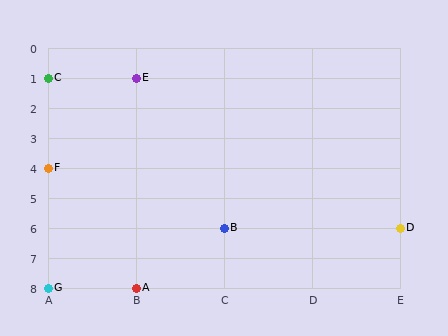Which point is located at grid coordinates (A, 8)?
Point G is at (A, 8).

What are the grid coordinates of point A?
Point A is at grid coordinates (B, 8).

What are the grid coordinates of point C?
Point C is at grid coordinates (A, 1).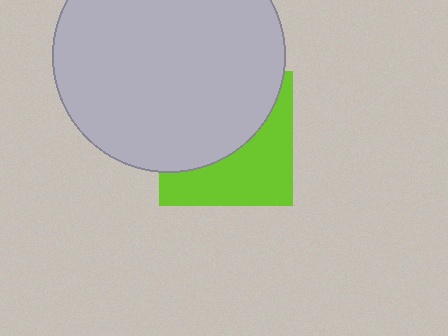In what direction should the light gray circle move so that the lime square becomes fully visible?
The light gray circle should move up. That is the shortest direction to clear the overlap and leave the lime square fully visible.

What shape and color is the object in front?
The object in front is a light gray circle.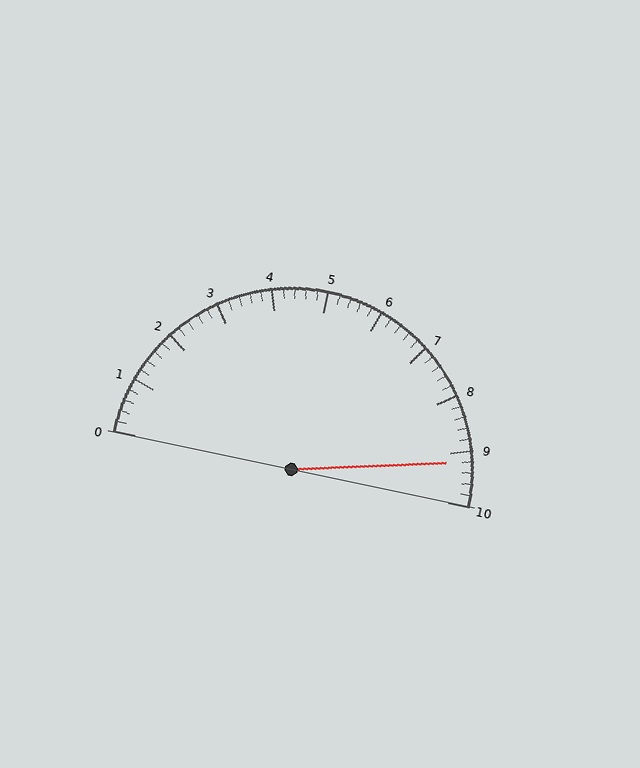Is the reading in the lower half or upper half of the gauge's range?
The reading is in the upper half of the range (0 to 10).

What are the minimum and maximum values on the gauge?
The gauge ranges from 0 to 10.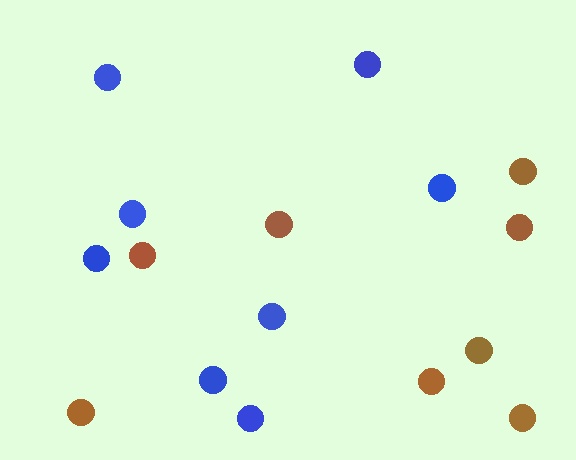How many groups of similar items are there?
There are 2 groups: one group of blue circles (8) and one group of brown circles (8).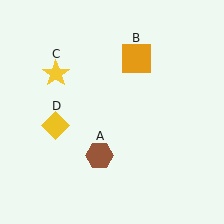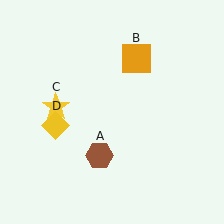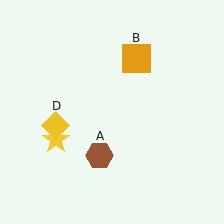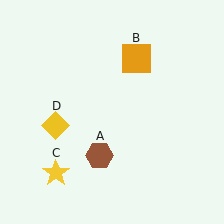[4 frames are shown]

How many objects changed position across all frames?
1 object changed position: yellow star (object C).